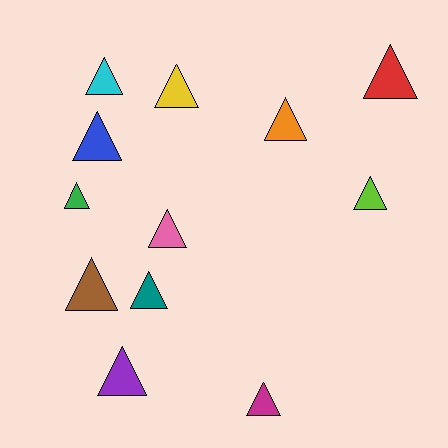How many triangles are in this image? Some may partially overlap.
There are 12 triangles.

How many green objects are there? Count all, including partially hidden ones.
There is 1 green object.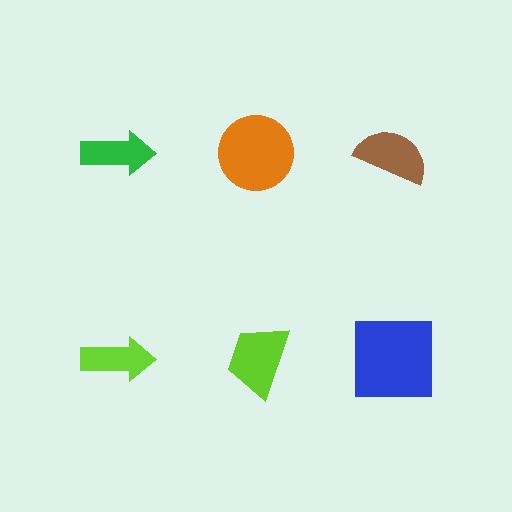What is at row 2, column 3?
A blue square.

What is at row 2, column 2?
A lime trapezoid.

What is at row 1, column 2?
An orange circle.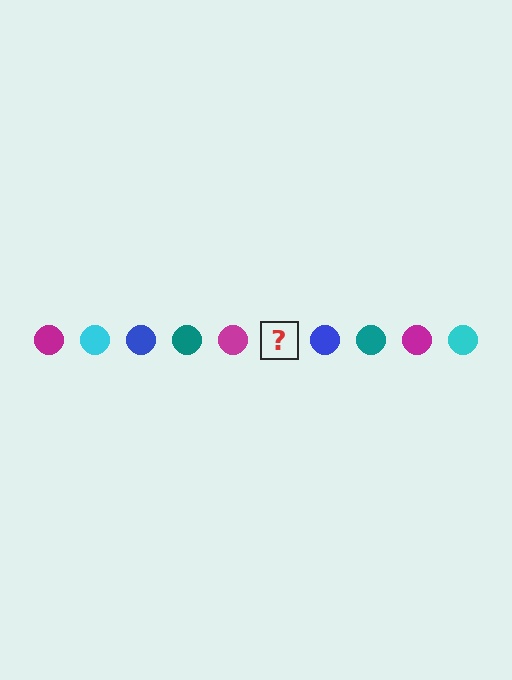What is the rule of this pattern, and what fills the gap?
The rule is that the pattern cycles through magenta, cyan, blue, teal circles. The gap should be filled with a cyan circle.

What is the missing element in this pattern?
The missing element is a cyan circle.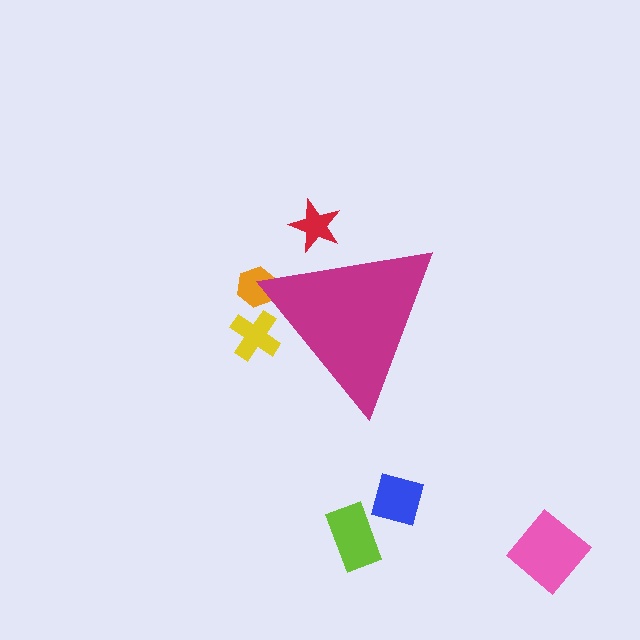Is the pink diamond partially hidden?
No, the pink diamond is fully visible.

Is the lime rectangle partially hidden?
No, the lime rectangle is fully visible.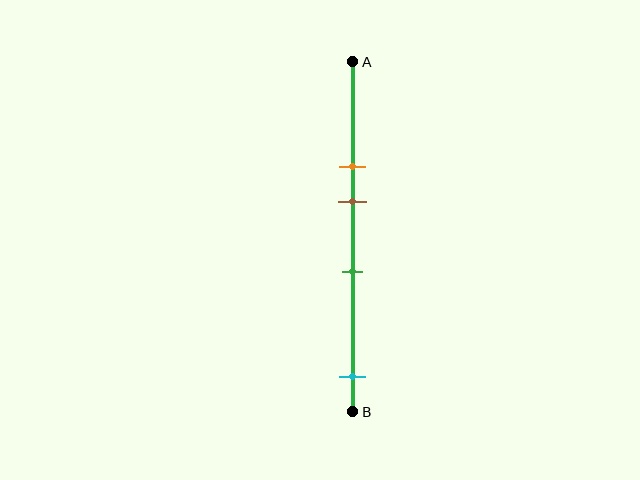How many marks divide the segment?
There are 4 marks dividing the segment.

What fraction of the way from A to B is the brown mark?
The brown mark is approximately 40% (0.4) of the way from A to B.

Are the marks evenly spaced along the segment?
No, the marks are not evenly spaced.